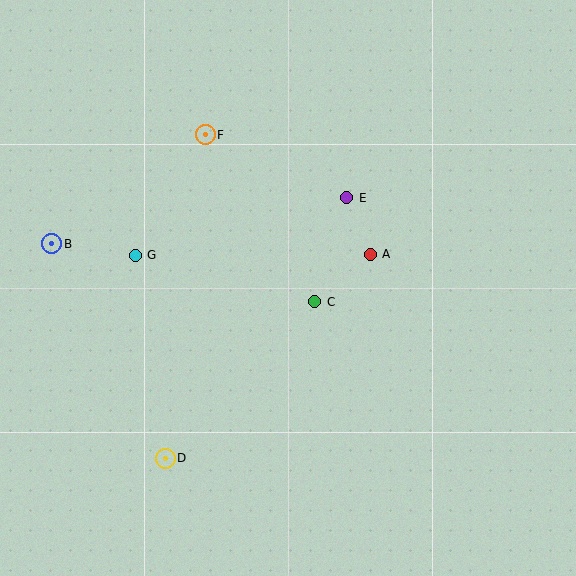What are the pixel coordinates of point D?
Point D is at (165, 458).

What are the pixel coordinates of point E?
Point E is at (347, 198).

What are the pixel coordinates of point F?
Point F is at (205, 135).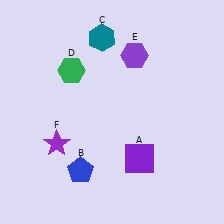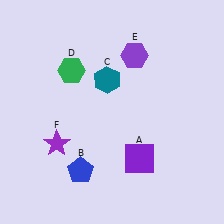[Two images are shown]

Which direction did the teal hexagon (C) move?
The teal hexagon (C) moved down.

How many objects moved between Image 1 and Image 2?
1 object moved between the two images.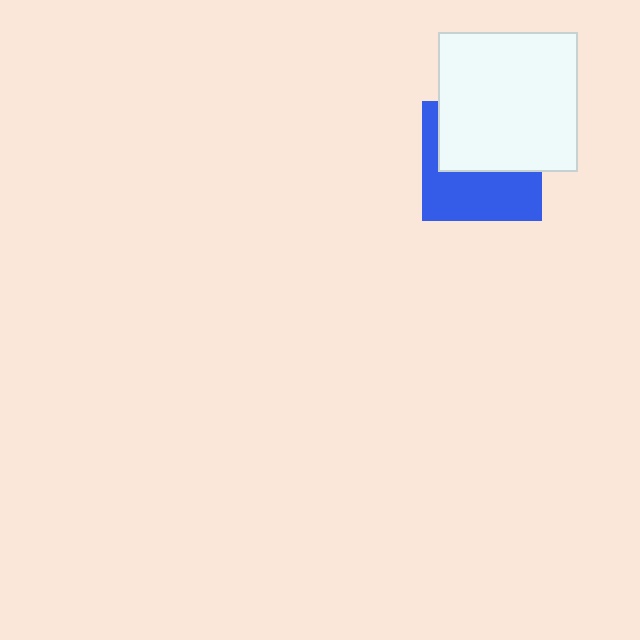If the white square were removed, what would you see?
You would see the complete blue square.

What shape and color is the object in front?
The object in front is a white square.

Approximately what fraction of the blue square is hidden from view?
Roughly 51% of the blue square is hidden behind the white square.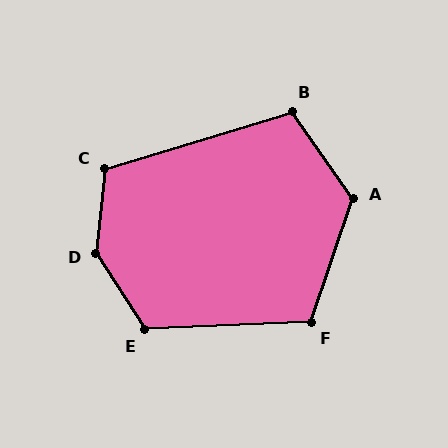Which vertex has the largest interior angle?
D, at approximately 141 degrees.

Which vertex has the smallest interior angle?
B, at approximately 108 degrees.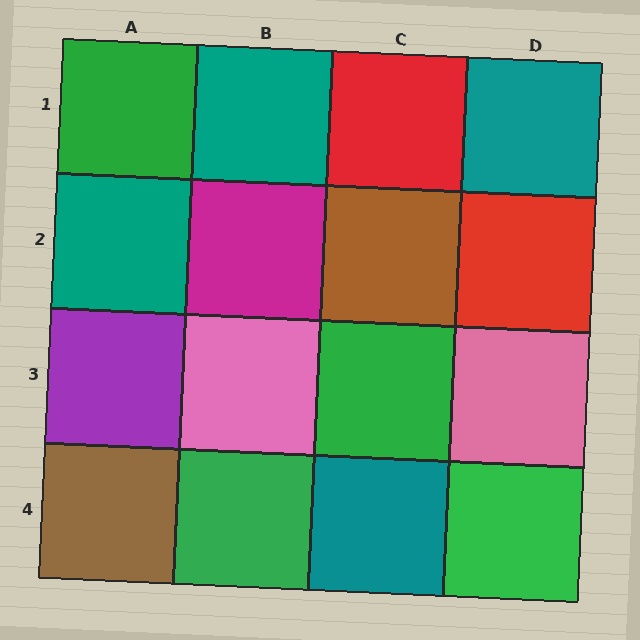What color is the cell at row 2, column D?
Red.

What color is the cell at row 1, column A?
Green.